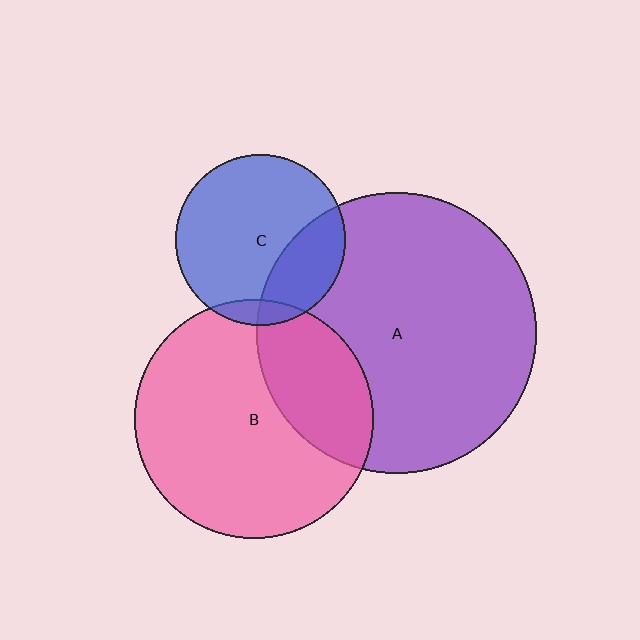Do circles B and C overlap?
Yes.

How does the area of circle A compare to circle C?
Approximately 2.7 times.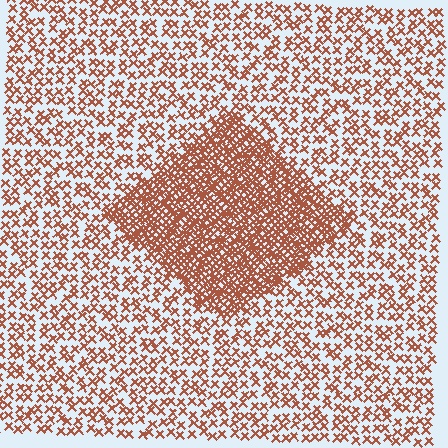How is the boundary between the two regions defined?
The boundary is defined by a change in element density (approximately 2.5x ratio). All elements are the same color, size, and shape.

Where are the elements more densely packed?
The elements are more densely packed inside the diamond boundary.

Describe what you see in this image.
The image contains small brown elements arranged at two different densities. A diamond-shaped region is visible where the elements are more densely packed than the surrounding area.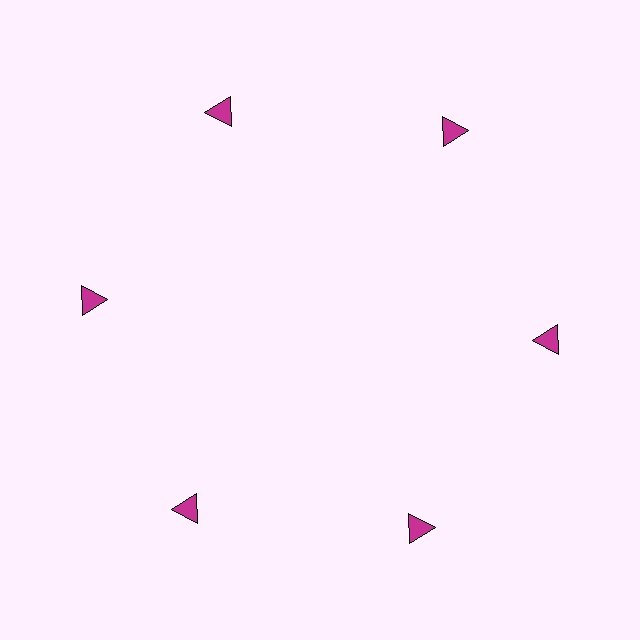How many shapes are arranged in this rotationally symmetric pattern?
There are 6 shapes, arranged in 6 groups of 1.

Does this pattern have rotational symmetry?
Yes, this pattern has 6-fold rotational symmetry. It looks the same after rotating 60 degrees around the center.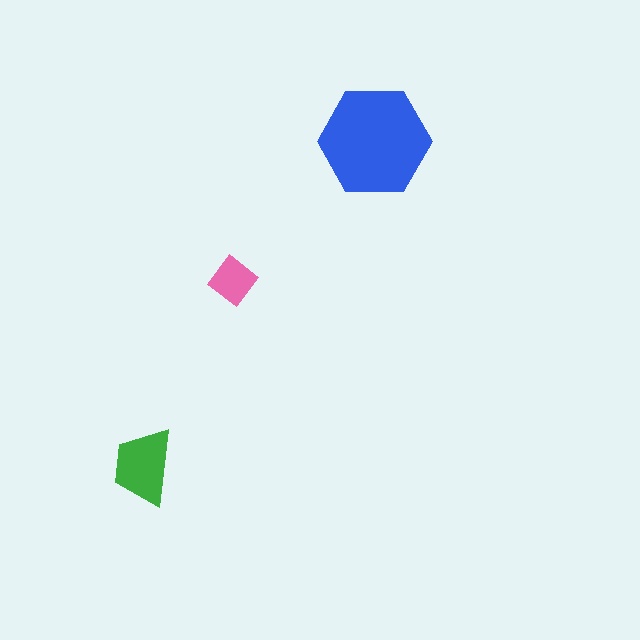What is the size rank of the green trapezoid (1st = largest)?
2nd.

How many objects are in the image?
There are 3 objects in the image.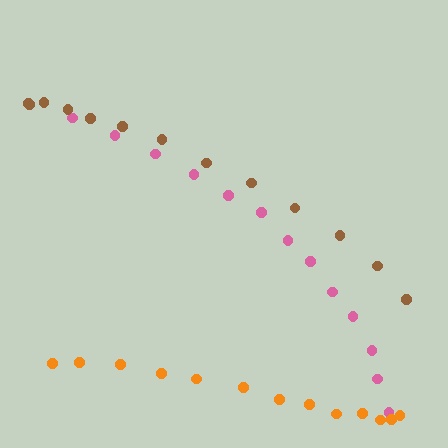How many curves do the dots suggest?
There are 3 distinct paths.